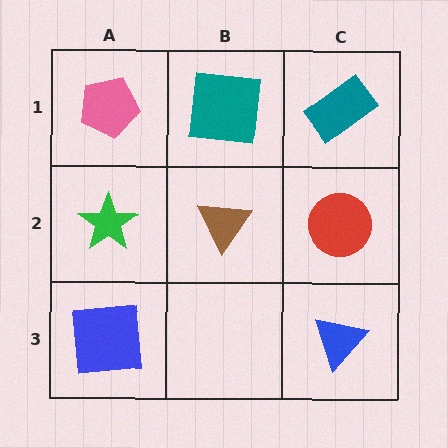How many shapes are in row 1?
3 shapes.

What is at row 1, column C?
A teal rectangle.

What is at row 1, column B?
A teal square.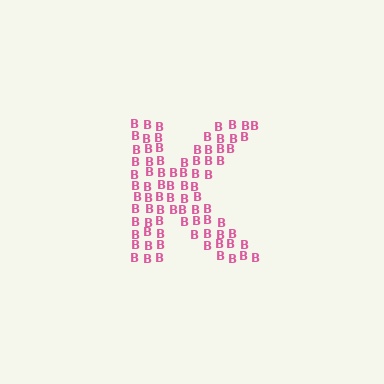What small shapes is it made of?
It is made of small letter B's.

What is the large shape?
The large shape is the letter K.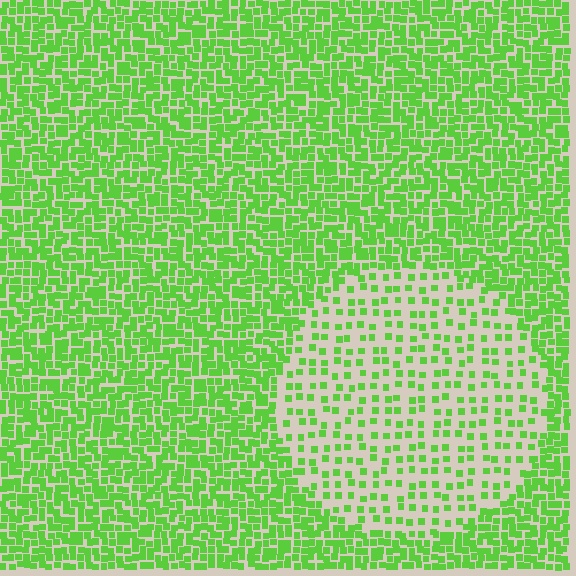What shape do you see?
I see a circle.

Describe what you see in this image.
The image contains small lime elements arranged at two different densities. A circle-shaped region is visible where the elements are less densely packed than the surrounding area.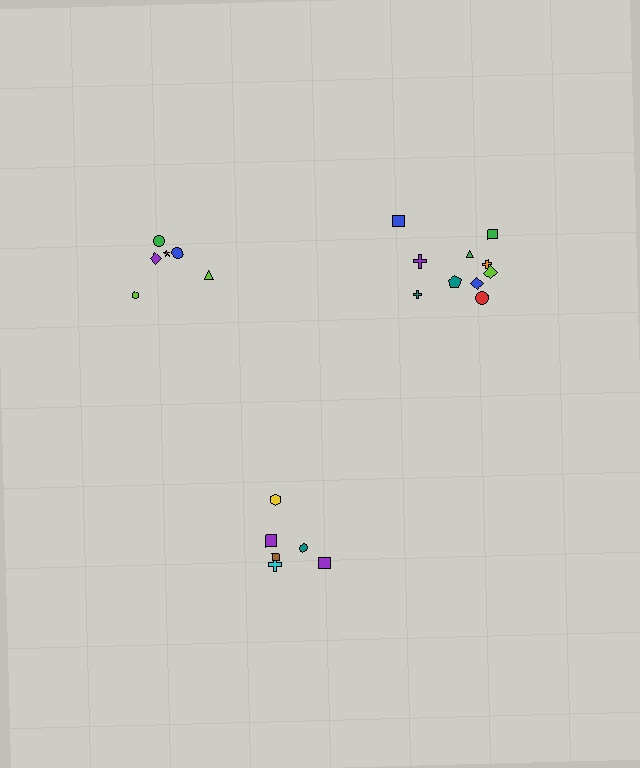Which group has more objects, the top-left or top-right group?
The top-right group.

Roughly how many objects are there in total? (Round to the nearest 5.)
Roughly 20 objects in total.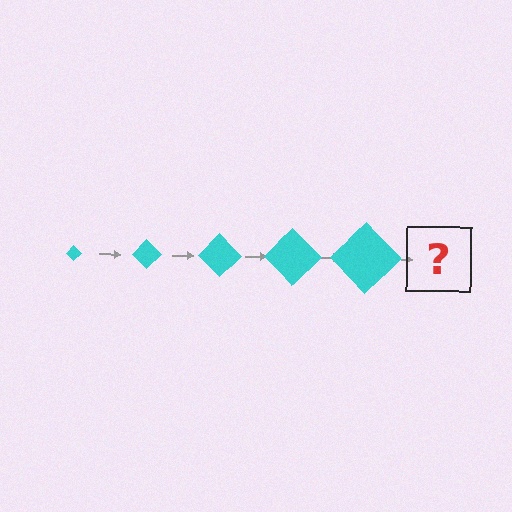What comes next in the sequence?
The next element should be a cyan diamond, larger than the previous one.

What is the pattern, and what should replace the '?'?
The pattern is that the diamond gets progressively larger each step. The '?' should be a cyan diamond, larger than the previous one.